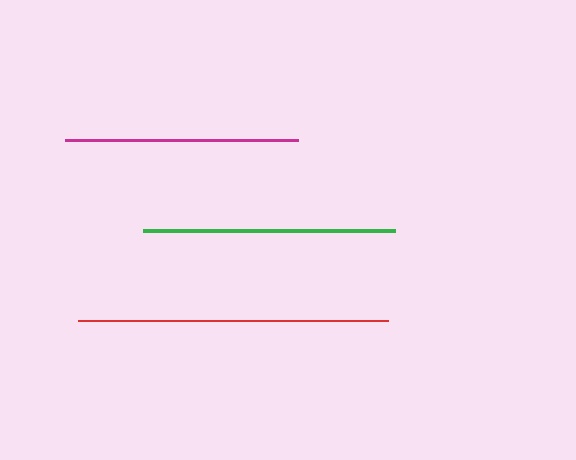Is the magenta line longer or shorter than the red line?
The red line is longer than the magenta line.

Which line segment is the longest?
The red line is the longest at approximately 309 pixels.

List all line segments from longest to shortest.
From longest to shortest: red, green, magenta.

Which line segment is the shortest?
The magenta line is the shortest at approximately 233 pixels.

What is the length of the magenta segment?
The magenta segment is approximately 233 pixels long.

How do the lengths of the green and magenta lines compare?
The green and magenta lines are approximately the same length.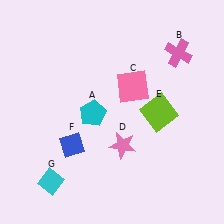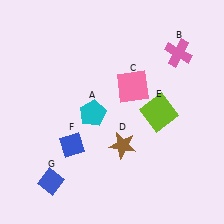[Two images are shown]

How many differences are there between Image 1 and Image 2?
There are 2 differences between the two images.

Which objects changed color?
D changed from pink to brown. G changed from cyan to blue.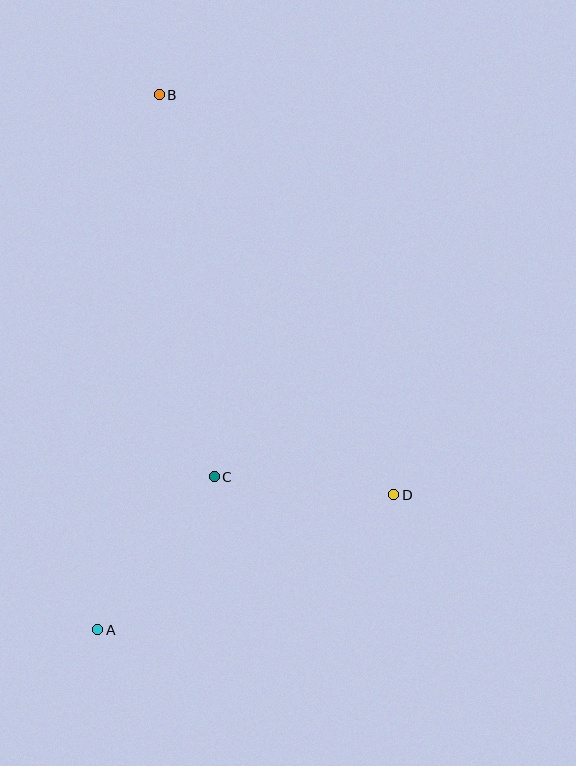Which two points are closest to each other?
Points C and D are closest to each other.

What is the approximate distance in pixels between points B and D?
The distance between B and D is approximately 464 pixels.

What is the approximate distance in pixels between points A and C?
The distance between A and C is approximately 192 pixels.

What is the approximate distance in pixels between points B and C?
The distance between B and C is approximately 386 pixels.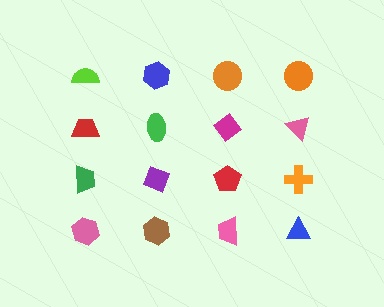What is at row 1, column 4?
An orange circle.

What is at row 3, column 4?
An orange cross.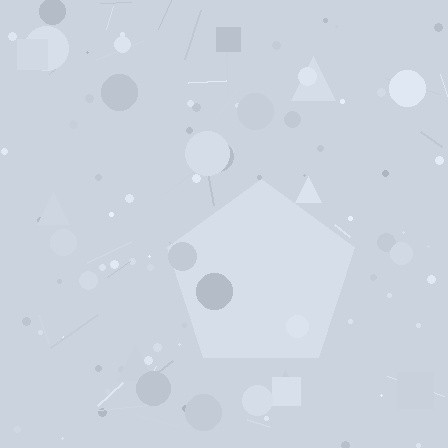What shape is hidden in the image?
A pentagon is hidden in the image.